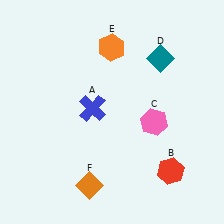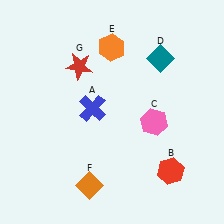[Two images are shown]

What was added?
A red star (G) was added in Image 2.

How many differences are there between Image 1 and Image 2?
There is 1 difference between the two images.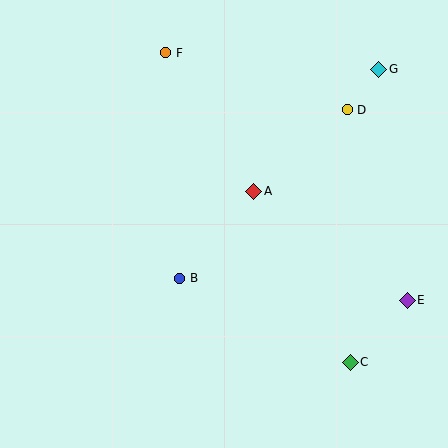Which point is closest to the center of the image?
Point A at (254, 191) is closest to the center.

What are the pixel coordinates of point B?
Point B is at (180, 278).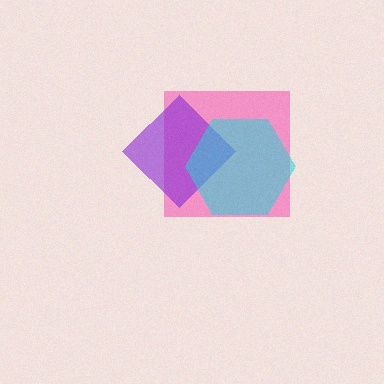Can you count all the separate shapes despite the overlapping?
Yes, there are 3 separate shapes.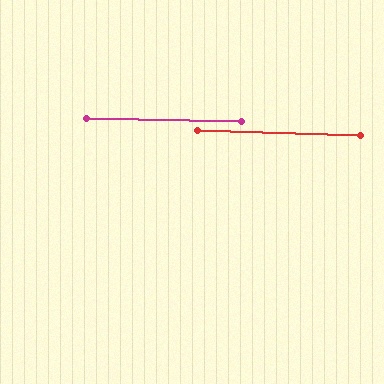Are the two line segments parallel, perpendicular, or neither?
Parallel — their directions differ by only 0.4°.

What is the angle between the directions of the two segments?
Approximately 0 degrees.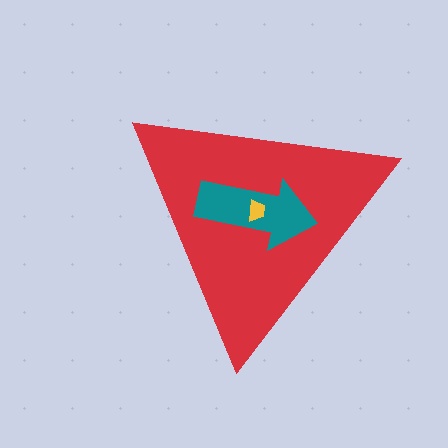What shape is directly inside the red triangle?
The teal arrow.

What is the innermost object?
The yellow trapezoid.